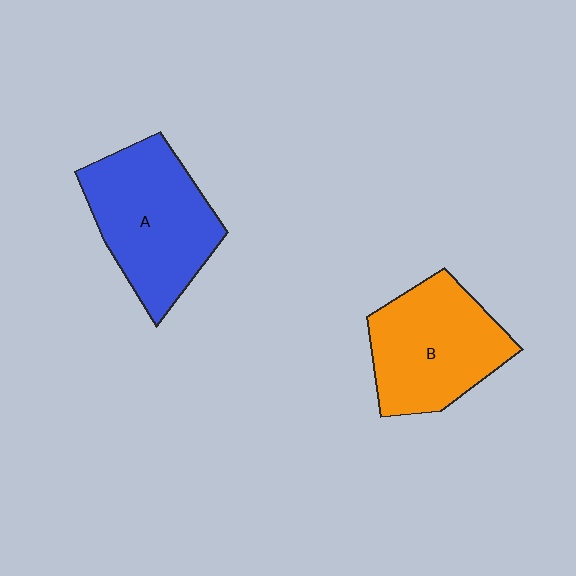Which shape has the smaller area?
Shape B (orange).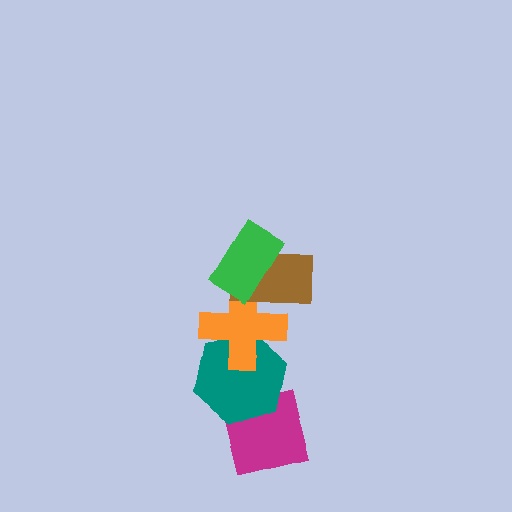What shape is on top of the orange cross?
The brown rectangle is on top of the orange cross.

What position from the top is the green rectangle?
The green rectangle is 1st from the top.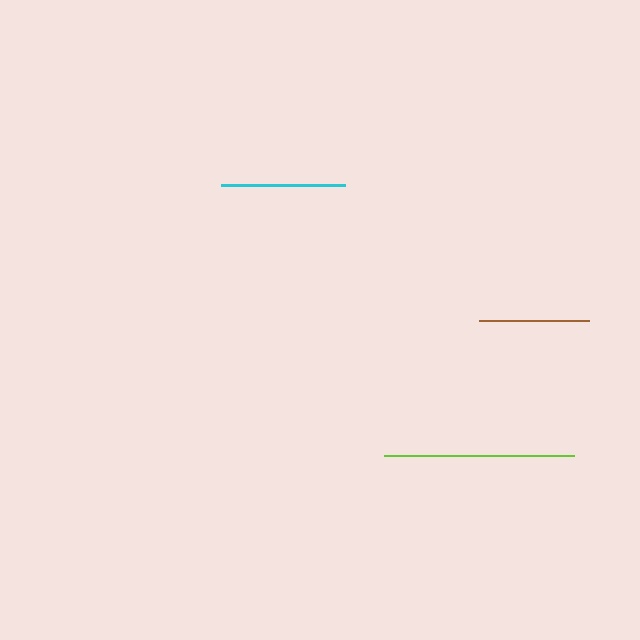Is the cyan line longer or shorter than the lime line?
The lime line is longer than the cyan line.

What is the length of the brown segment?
The brown segment is approximately 110 pixels long.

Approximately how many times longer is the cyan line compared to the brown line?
The cyan line is approximately 1.1 times the length of the brown line.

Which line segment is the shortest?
The brown line is the shortest at approximately 110 pixels.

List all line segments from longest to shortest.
From longest to shortest: lime, cyan, brown.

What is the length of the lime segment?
The lime segment is approximately 190 pixels long.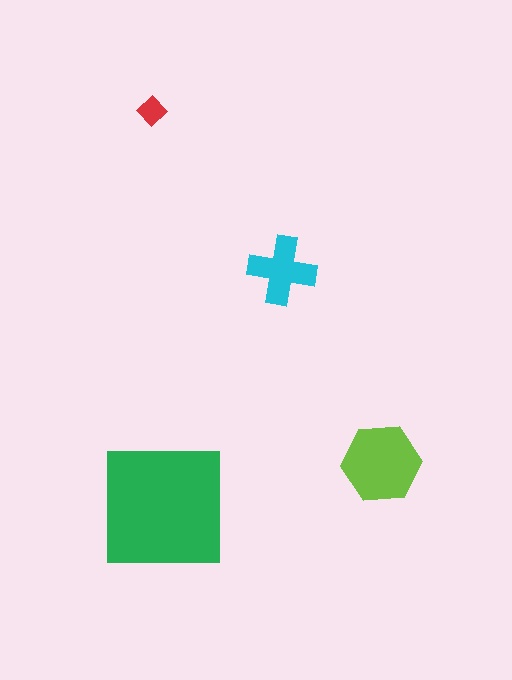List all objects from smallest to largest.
The red diamond, the cyan cross, the lime hexagon, the green square.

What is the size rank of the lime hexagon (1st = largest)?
2nd.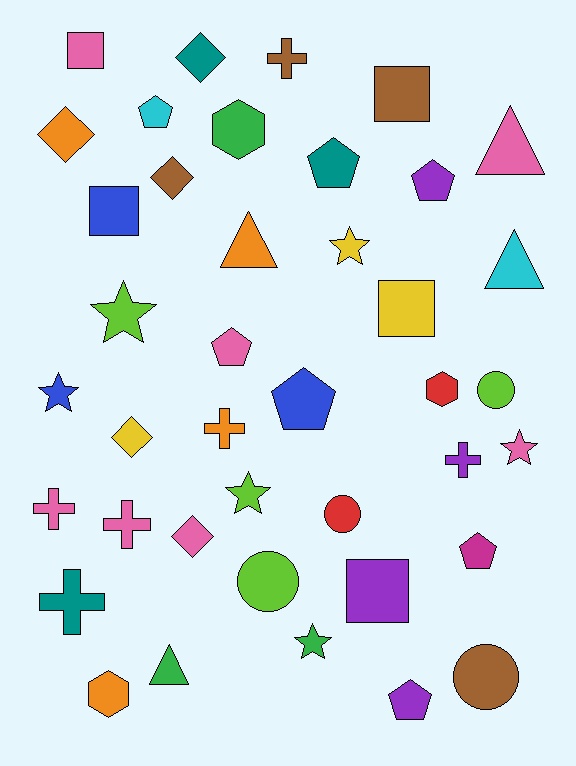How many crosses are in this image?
There are 6 crosses.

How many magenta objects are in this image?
There is 1 magenta object.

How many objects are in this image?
There are 40 objects.